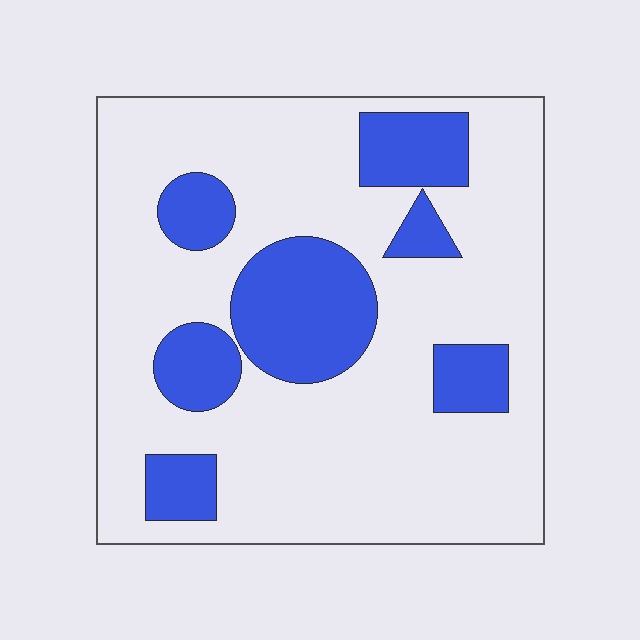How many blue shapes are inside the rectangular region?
7.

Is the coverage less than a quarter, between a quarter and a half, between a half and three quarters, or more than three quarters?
Less than a quarter.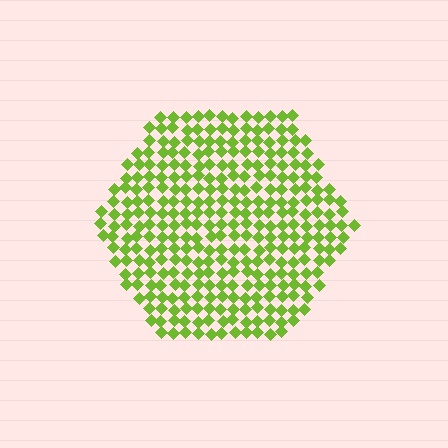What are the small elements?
The small elements are diamonds.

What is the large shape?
The large shape is a hexagon.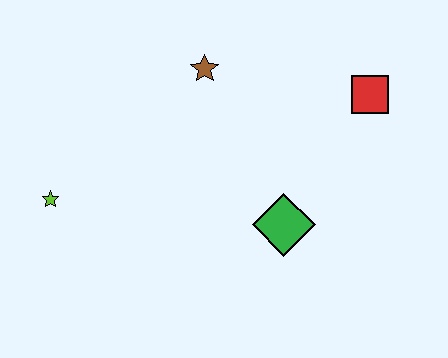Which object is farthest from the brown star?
The lime star is farthest from the brown star.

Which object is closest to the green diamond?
The red square is closest to the green diamond.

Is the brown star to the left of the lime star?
No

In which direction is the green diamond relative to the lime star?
The green diamond is to the right of the lime star.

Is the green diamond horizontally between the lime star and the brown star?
No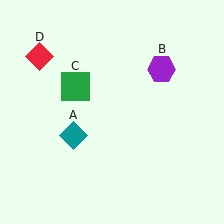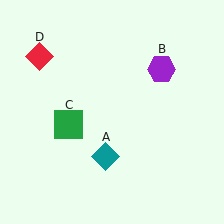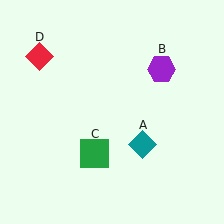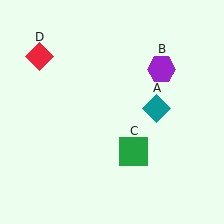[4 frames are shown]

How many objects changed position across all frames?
2 objects changed position: teal diamond (object A), green square (object C).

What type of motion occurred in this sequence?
The teal diamond (object A), green square (object C) rotated counterclockwise around the center of the scene.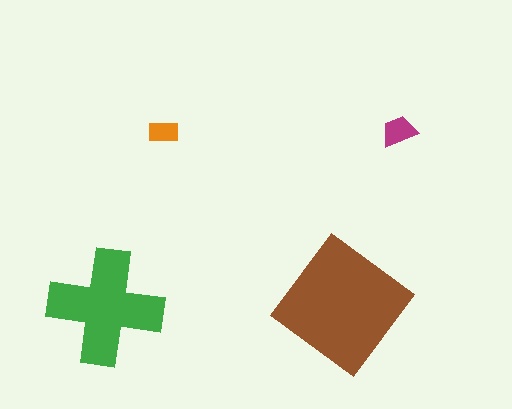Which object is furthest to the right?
The magenta trapezoid is rightmost.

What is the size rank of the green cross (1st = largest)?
2nd.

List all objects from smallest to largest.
The orange rectangle, the magenta trapezoid, the green cross, the brown diamond.